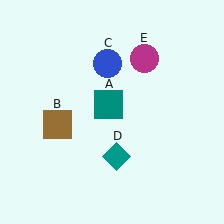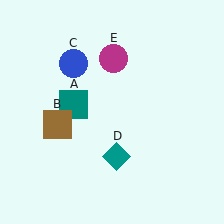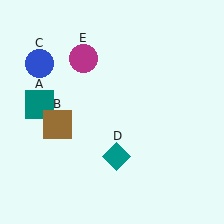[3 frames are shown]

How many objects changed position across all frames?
3 objects changed position: teal square (object A), blue circle (object C), magenta circle (object E).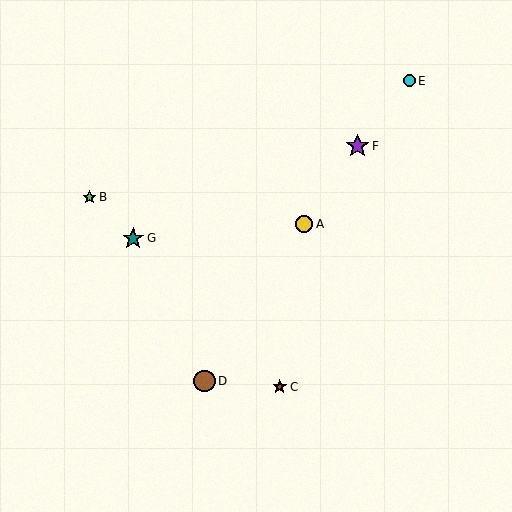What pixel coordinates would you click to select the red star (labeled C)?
Click at (280, 387) to select the red star C.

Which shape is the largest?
The purple star (labeled F) is the largest.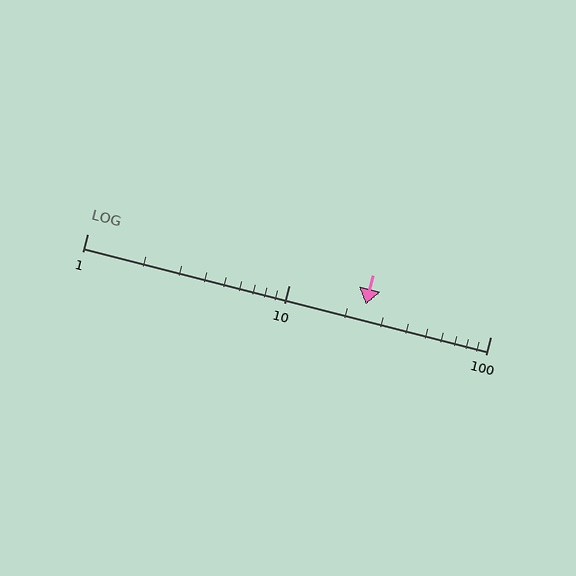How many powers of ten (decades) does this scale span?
The scale spans 2 decades, from 1 to 100.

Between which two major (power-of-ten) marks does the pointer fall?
The pointer is between 10 and 100.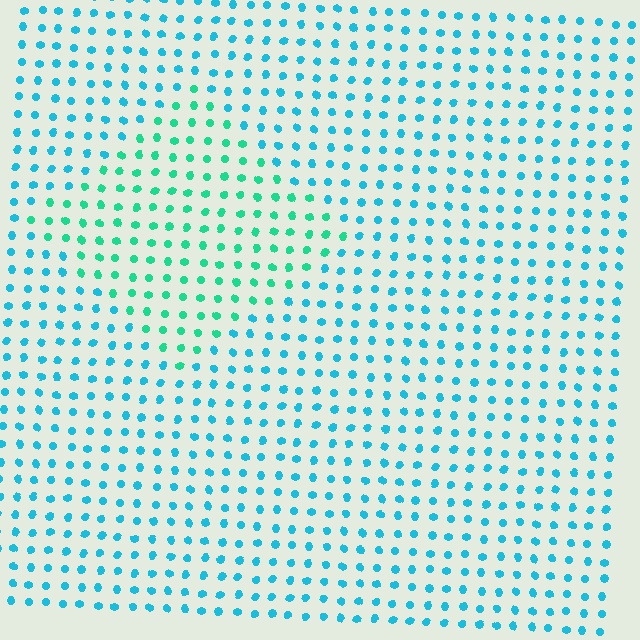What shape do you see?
I see a diamond.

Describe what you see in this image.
The image is filled with small cyan elements in a uniform arrangement. A diamond-shaped region is visible where the elements are tinted to a slightly different hue, forming a subtle color boundary.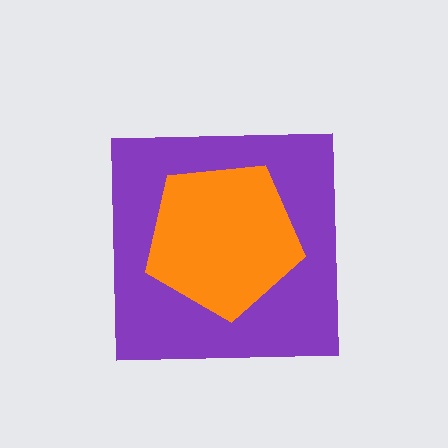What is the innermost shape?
The orange pentagon.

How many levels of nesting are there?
2.